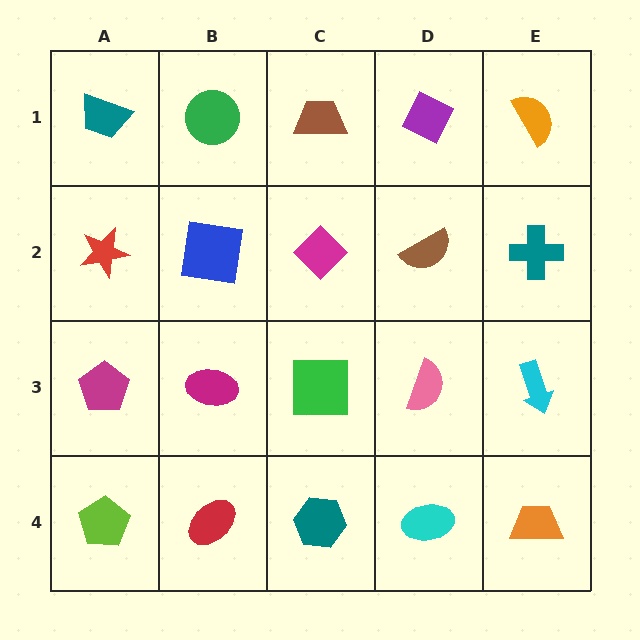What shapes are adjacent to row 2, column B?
A green circle (row 1, column B), a magenta ellipse (row 3, column B), a red star (row 2, column A), a magenta diamond (row 2, column C).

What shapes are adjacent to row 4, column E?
A cyan arrow (row 3, column E), a cyan ellipse (row 4, column D).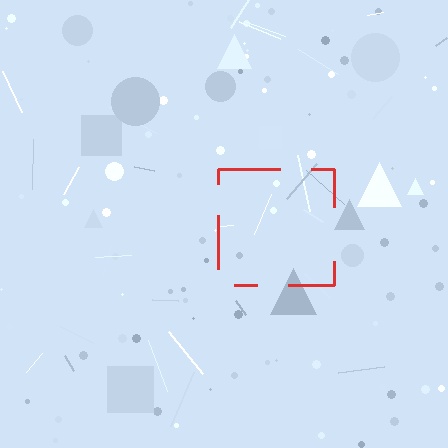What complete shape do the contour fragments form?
The contour fragments form a square.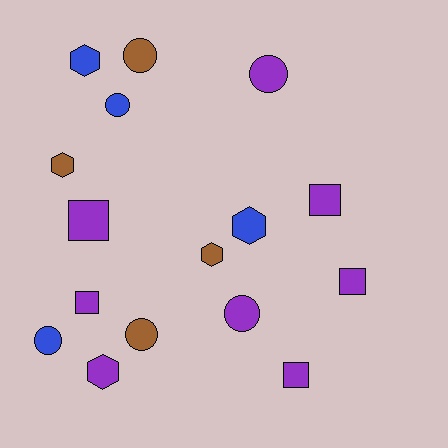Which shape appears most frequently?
Circle, with 6 objects.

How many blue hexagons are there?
There are 2 blue hexagons.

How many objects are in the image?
There are 16 objects.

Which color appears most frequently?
Purple, with 8 objects.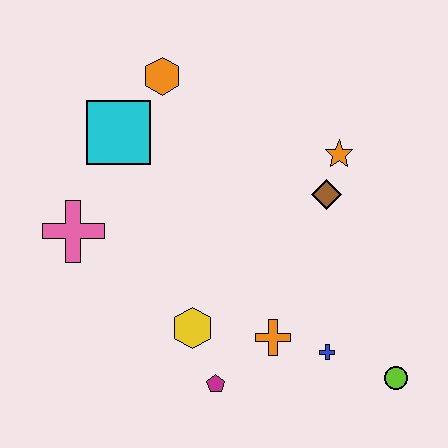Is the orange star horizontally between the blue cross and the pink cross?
No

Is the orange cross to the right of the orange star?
No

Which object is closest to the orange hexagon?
The cyan square is closest to the orange hexagon.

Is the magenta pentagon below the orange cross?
Yes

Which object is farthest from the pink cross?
The lime circle is farthest from the pink cross.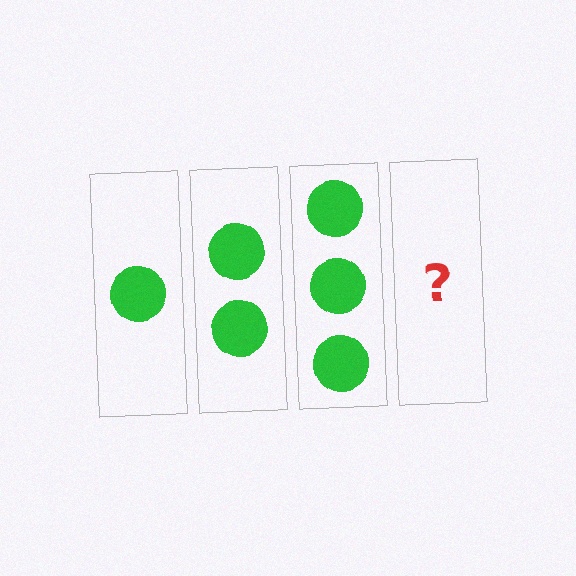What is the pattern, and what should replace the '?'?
The pattern is that each step adds one more circle. The '?' should be 4 circles.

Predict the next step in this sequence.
The next step is 4 circles.